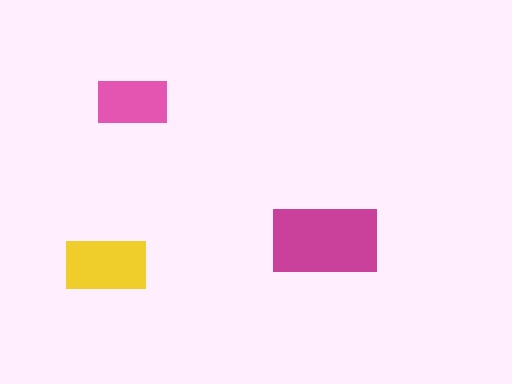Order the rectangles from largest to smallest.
the magenta one, the yellow one, the pink one.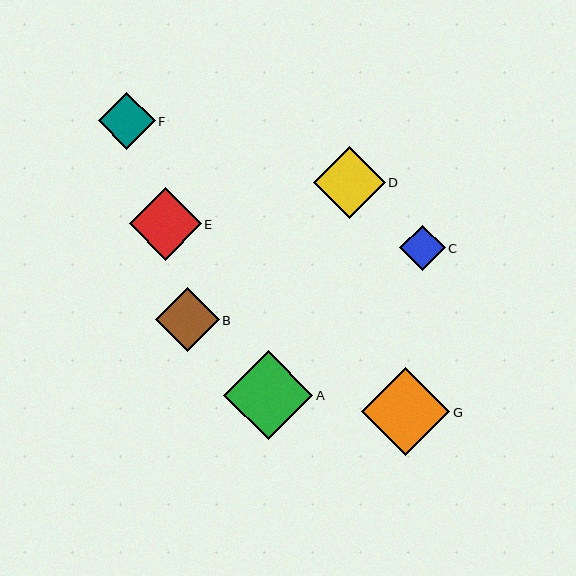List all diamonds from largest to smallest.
From largest to smallest: A, G, E, D, B, F, C.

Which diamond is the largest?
Diamond A is the largest with a size of approximately 89 pixels.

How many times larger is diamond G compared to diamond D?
Diamond G is approximately 1.2 times the size of diamond D.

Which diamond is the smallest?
Diamond C is the smallest with a size of approximately 45 pixels.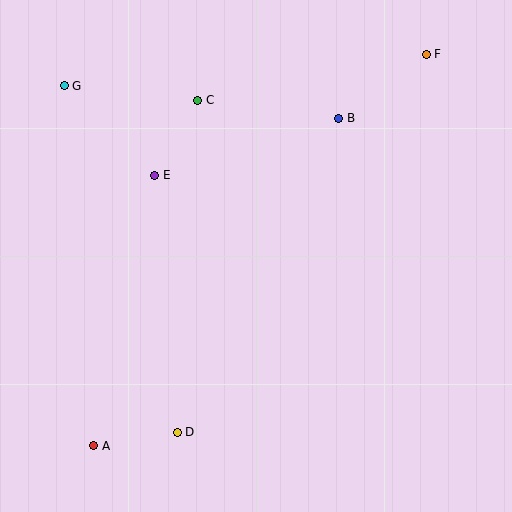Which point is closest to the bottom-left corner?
Point A is closest to the bottom-left corner.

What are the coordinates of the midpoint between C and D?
The midpoint between C and D is at (188, 266).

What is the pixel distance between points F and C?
The distance between F and C is 233 pixels.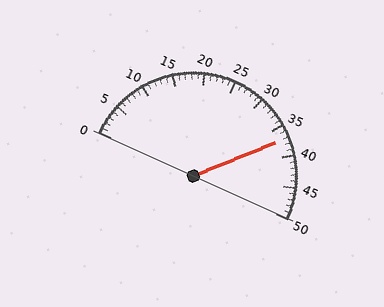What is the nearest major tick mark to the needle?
The nearest major tick mark is 35.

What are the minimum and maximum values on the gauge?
The gauge ranges from 0 to 50.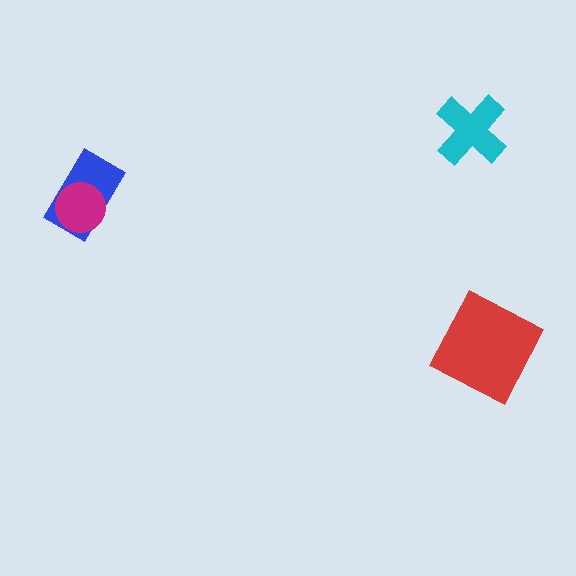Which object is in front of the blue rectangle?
The magenta circle is in front of the blue rectangle.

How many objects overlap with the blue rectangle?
1 object overlaps with the blue rectangle.